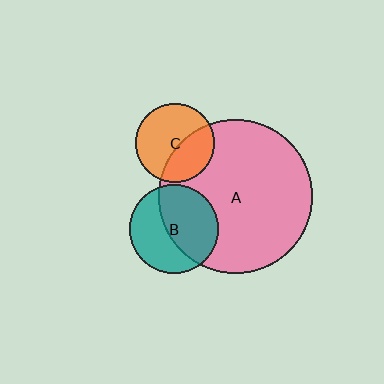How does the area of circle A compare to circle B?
Approximately 2.9 times.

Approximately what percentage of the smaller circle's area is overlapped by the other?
Approximately 55%.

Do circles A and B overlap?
Yes.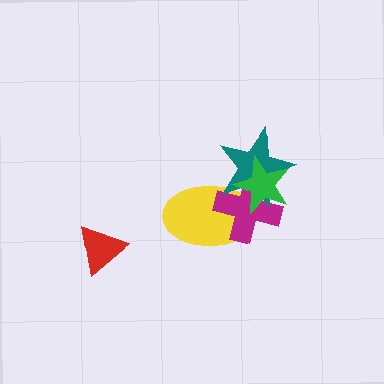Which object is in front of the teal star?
The green star is in front of the teal star.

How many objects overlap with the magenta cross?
3 objects overlap with the magenta cross.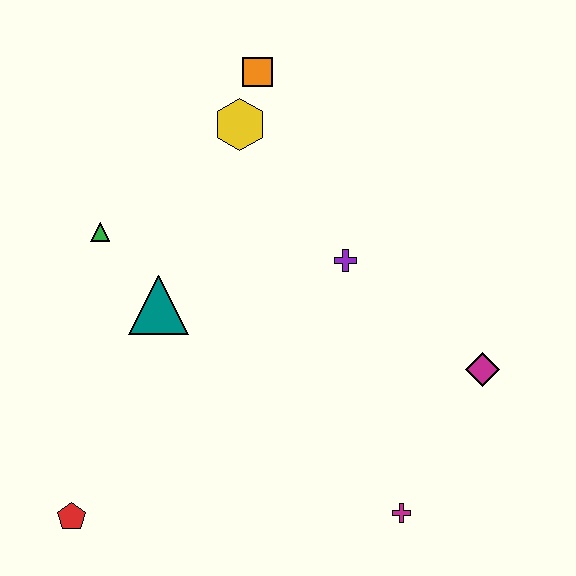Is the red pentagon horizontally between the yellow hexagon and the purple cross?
No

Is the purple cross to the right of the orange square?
Yes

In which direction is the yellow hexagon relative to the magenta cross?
The yellow hexagon is above the magenta cross.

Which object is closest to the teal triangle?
The green triangle is closest to the teal triangle.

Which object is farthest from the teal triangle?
The magenta diamond is farthest from the teal triangle.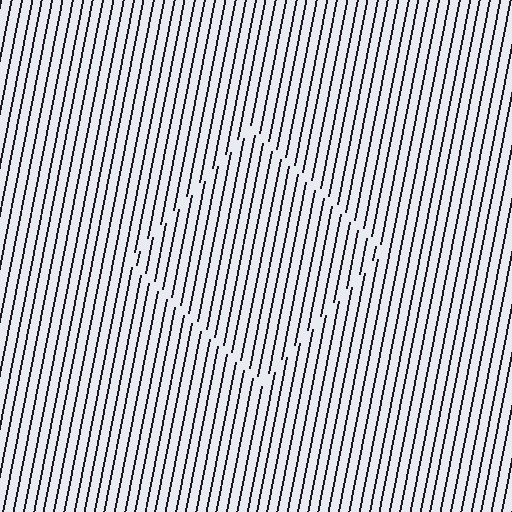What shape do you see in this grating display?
An illusory square. The interior of the shape contains the same grating, shifted by half a period — the contour is defined by the phase discontinuity where line-ends from the inner and outer gratings abut.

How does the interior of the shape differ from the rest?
The interior of the shape contains the same grating, shifted by half a period — the contour is defined by the phase discontinuity where line-ends from the inner and outer gratings abut.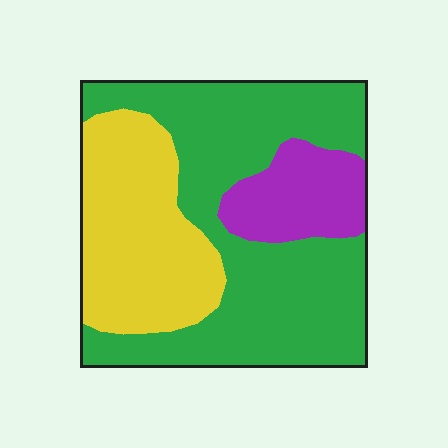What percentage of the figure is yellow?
Yellow takes up between a quarter and a half of the figure.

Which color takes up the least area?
Purple, at roughly 15%.